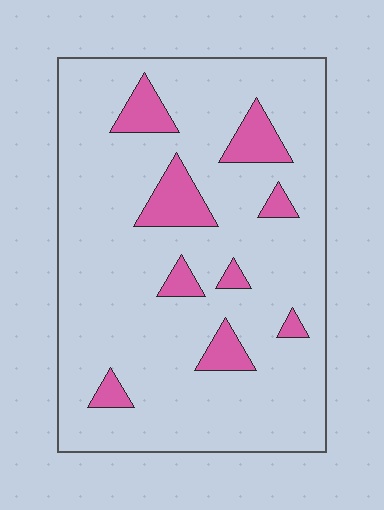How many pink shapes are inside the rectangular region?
9.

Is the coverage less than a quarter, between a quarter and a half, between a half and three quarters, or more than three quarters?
Less than a quarter.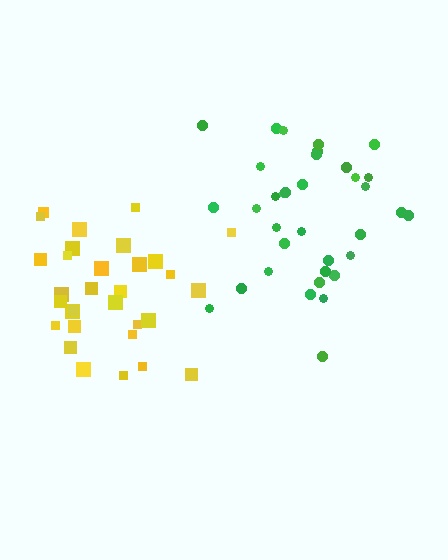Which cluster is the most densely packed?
Yellow.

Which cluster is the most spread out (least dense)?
Green.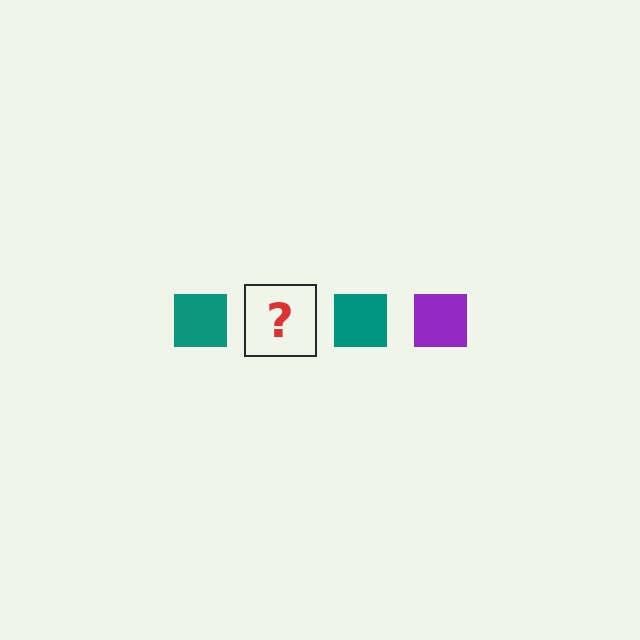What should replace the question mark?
The question mark should be replaced with a purple square.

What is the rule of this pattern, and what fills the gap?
The rule is that the pattern cycles through teal, purple squares. The gap should be filled with a purple square.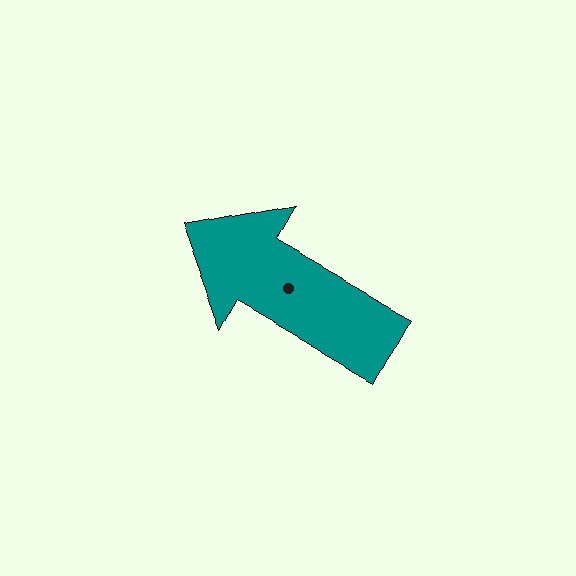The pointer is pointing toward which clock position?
Roughly 10 o'clock.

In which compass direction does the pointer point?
Northwest.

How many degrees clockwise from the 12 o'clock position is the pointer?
Approximately 300 degrees.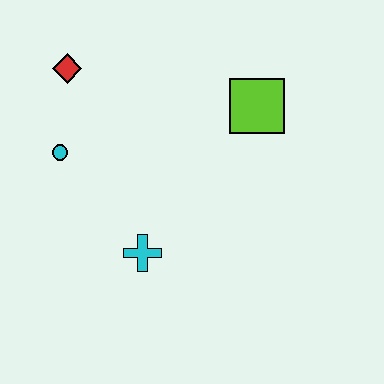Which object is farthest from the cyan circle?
The lime square is farthest from the cyan circle.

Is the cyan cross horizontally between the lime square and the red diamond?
Yes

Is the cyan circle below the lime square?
Yes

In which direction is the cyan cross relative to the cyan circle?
The cyan cross is below the cyan circle.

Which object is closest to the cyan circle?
The red diamond is closest to the cyan circle.